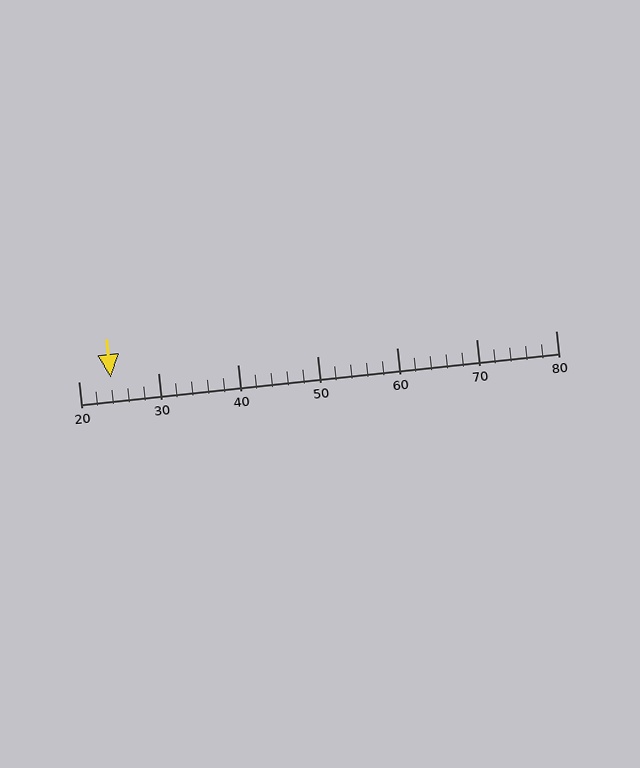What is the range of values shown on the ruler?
The ruler shows values from 20 to 80.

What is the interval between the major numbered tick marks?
The major tick marks are spaced 10 units apart.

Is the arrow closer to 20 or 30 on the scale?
The arrow is closer to 20.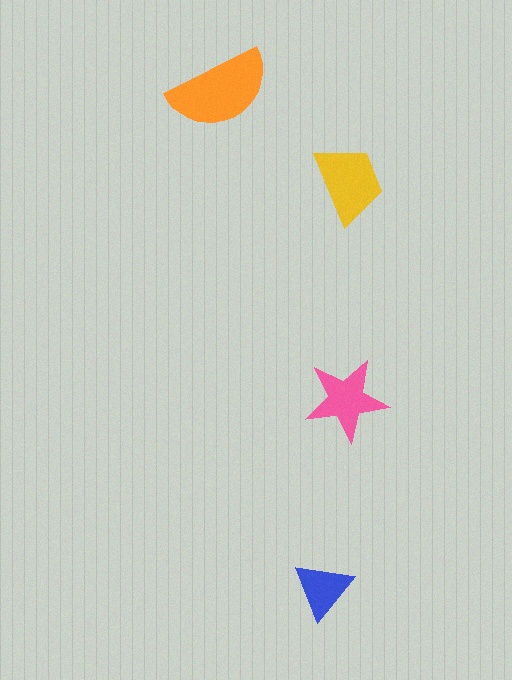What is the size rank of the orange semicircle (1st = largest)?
1st.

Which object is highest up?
The orange semicircle is topmost.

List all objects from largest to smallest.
The orange semicircle, the yellow trapezoid, the pink star, the blue triangle.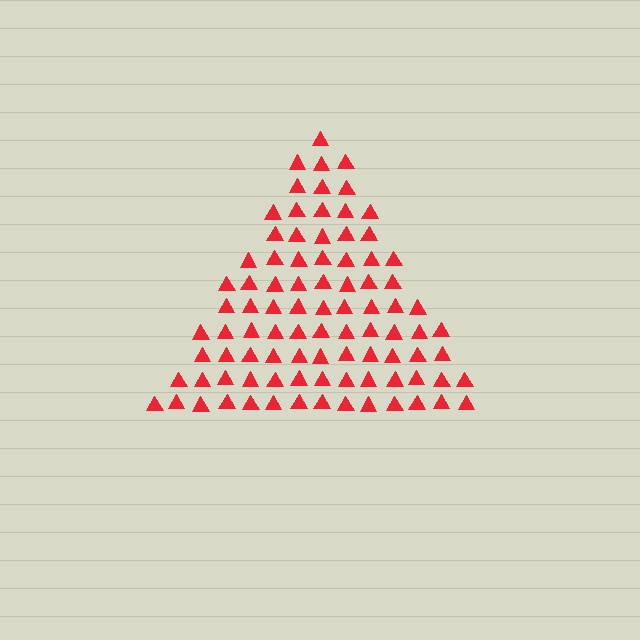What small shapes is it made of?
It is made of small triangles.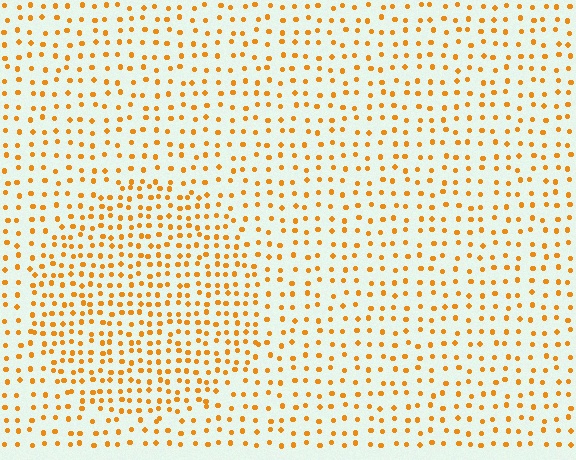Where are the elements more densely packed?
The elements are more densely packed inside the circle boundary.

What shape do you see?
I see a circle.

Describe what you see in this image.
The image contains small orange elements arranged at two different densities. A circle-shaped region is visible where the elements are more densely packed than the surrounding area.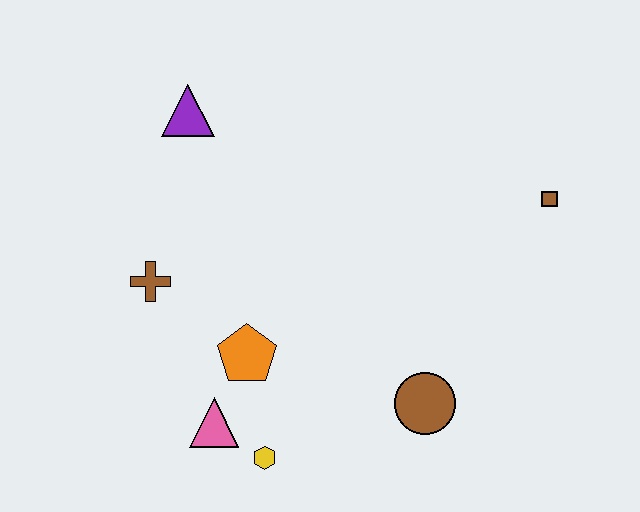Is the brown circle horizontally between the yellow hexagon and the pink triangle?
No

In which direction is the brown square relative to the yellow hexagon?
The brown square is to the right of the yellow hexagon.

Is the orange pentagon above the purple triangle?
No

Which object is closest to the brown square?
The brown circle is closest to the brown square.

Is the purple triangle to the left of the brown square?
Yes